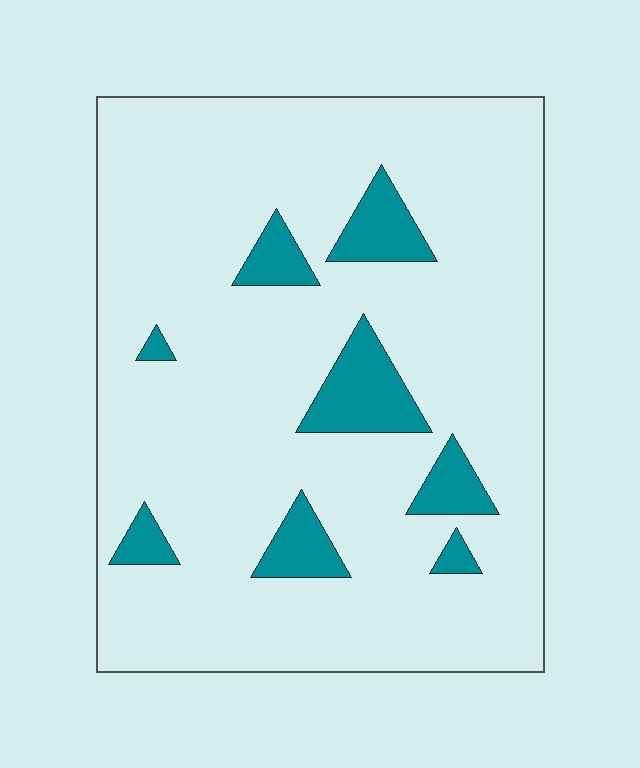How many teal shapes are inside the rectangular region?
8.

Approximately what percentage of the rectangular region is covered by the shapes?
Approximately 10%.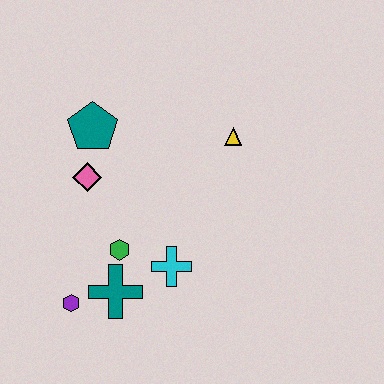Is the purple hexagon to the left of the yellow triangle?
Yes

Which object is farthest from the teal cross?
The yellow triangle is farthest from the teal cross.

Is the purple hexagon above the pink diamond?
No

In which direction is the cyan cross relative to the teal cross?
The cyan cross is to the right of the teal cross.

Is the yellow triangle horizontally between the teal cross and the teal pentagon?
No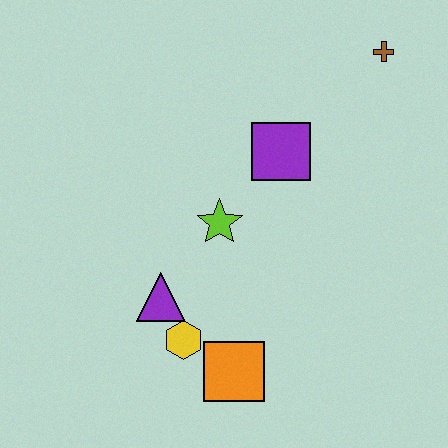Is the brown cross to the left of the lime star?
No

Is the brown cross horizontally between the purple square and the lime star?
No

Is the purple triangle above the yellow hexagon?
Yes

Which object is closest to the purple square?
The lime star is closest to the purple square.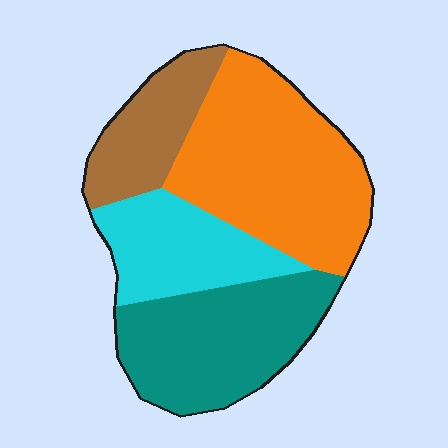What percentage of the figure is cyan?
Cyan takes up about one fifth (1/5) of the figure.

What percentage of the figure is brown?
Brown takes up about one sixth (1/6) of the figure.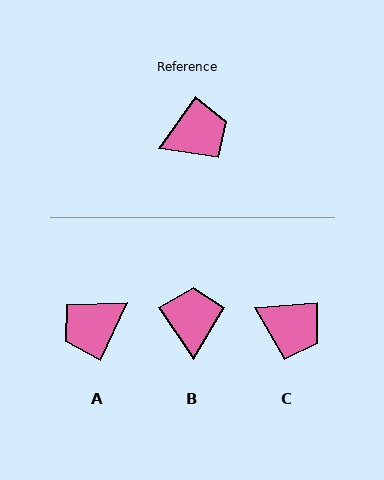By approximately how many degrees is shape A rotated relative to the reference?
Approximately 170 degrees clockwise.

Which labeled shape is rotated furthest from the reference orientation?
A, about 170 degrees away.